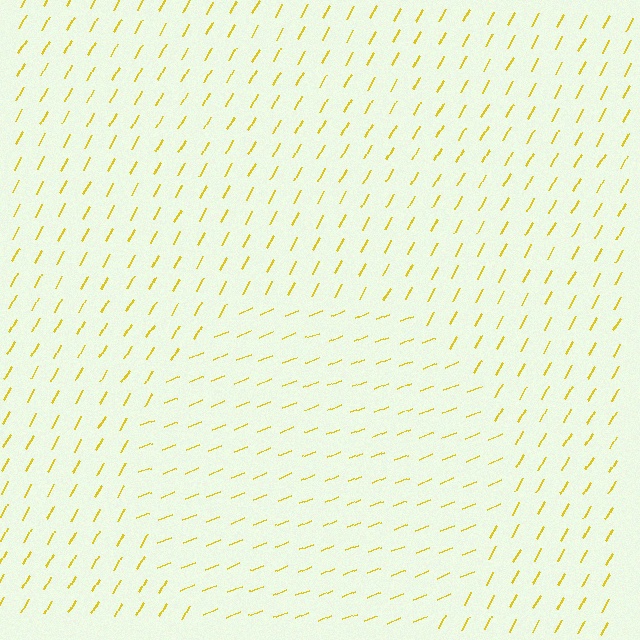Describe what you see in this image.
The image is filled with small yellow line segments. A circle region in the image has lines oriented differently from the surrounding lines, creating a visible texture boundary.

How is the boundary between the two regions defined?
The boundary is defined purely by a change in line orientation (approximately 39 degrees difference). All lines are the same color and thickness.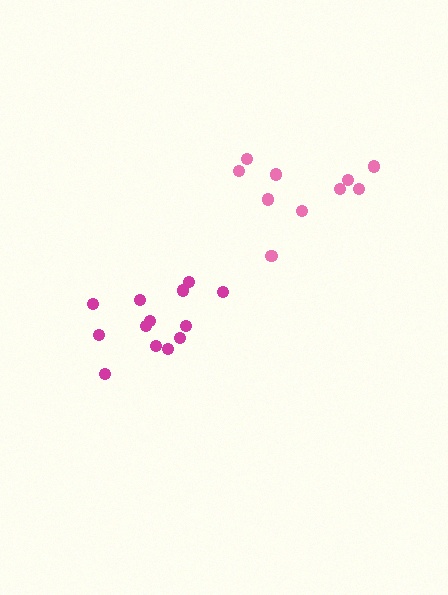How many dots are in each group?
Group 1: 10 dots, Group 2: 13 dots (23 total).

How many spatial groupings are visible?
There are 2 spatial groupings.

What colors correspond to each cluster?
The clusters are colored: pink, magenta.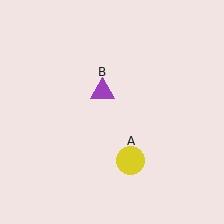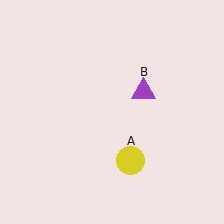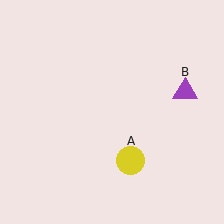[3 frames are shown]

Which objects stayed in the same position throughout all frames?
Yellow circle (object A) remained stationary.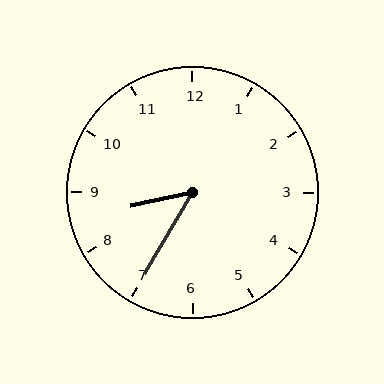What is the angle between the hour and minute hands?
Approximately 48 degrees.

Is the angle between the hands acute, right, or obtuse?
It is acute.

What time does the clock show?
8:35.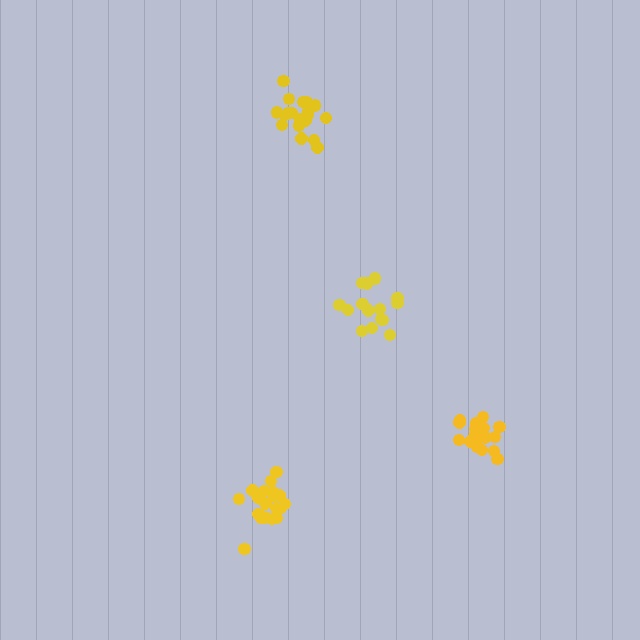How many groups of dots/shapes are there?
There are 4 groups.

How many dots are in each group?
Group 1: 19 dots, Group 2: 17 dots, Group 3: 19 dots, Group 4: 15 dots (70 total).